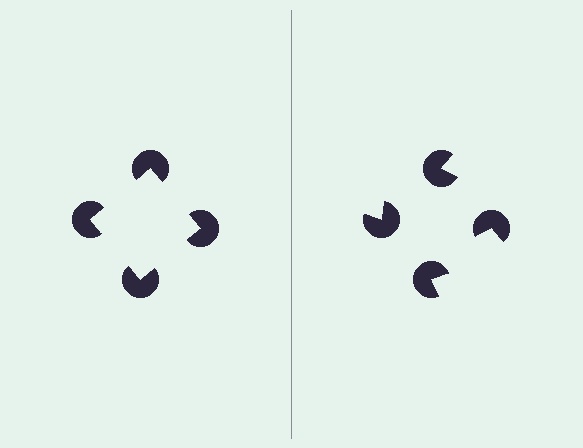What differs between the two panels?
The pac-man discs are positioned identically on both sides; only the wedge orientations differ. On the left they align to a square; on the right they are misaligned.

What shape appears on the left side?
An illusory square.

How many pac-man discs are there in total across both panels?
8 — 4 on each side.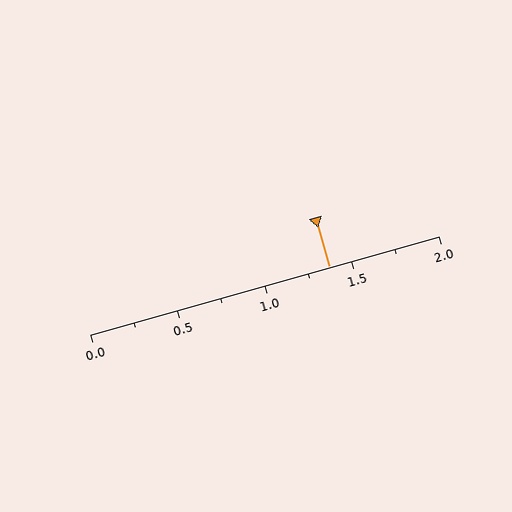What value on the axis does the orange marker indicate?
The marker indicates approximately 1.38.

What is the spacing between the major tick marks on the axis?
The major ticks are spaced 0.5 apart.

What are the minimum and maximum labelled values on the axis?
The axis runs from 0.0 to 2.0.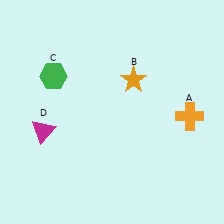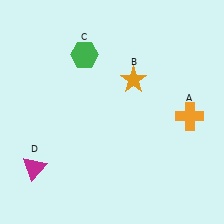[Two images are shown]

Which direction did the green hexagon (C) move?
The green hexagon (C) moved right.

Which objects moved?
The objects that moved are: the green hexagon (C), the magenta triangle (D).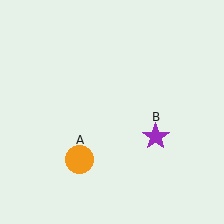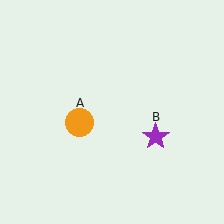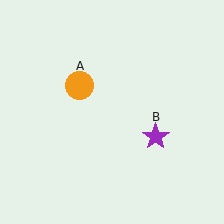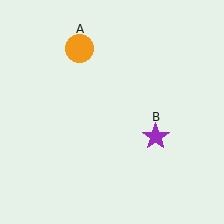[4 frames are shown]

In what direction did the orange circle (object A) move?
The orange circle (object A) moved up.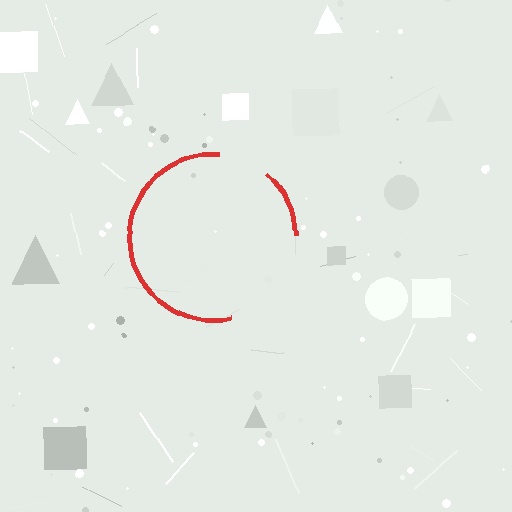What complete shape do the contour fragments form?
The contour fragments form a circle.